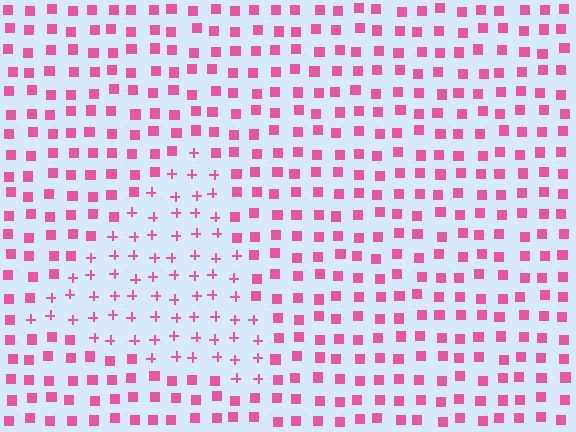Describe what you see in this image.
The image is filled with small pink elements arranged in a uniform grid. A triangle-shaped region contains plus signs, while the surrounding area contains squares. The boundary is defined purely by the change in element shape.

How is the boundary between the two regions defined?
The boundary is defined by a change in element shape: plus signs inside vs. squares outside. All elements share the same color and spacing.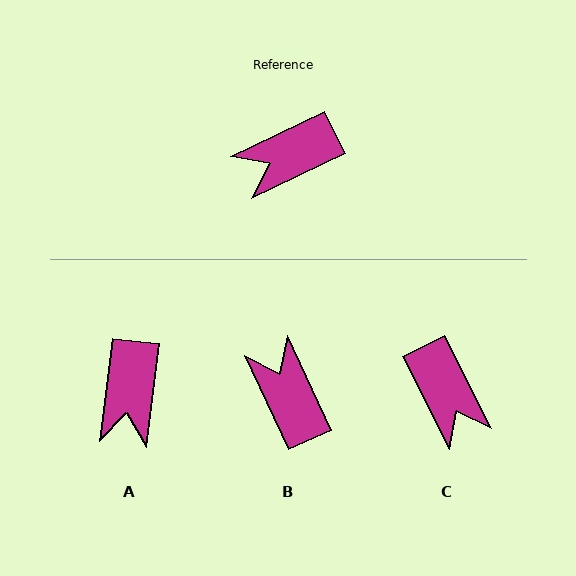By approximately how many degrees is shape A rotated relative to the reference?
Approximately 57 degrees counter-clockwise.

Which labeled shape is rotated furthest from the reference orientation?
C, about 91 degrees away.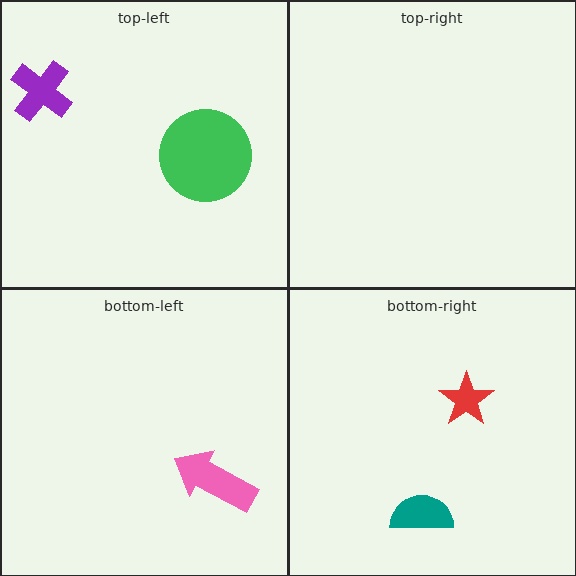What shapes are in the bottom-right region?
The teal semicircle, the red star.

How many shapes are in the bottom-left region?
1.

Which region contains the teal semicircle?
The bottom-right region.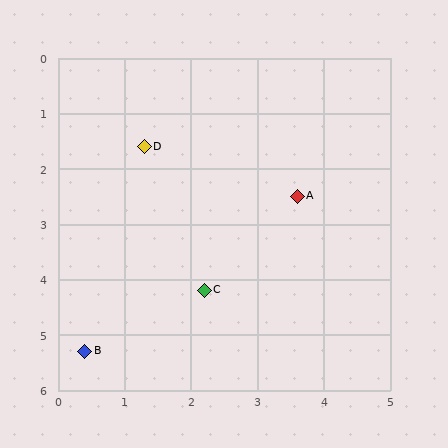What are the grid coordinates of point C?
Point C is at approximately (2.2, 4.2).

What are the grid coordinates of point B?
Point B is at approximately (0.4, 5.3).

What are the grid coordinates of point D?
Point D is at approximately (1.3, 1.6).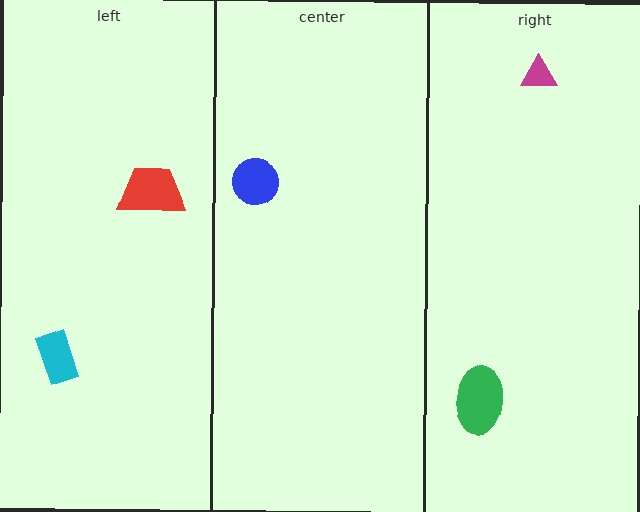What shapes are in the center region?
The blue circle.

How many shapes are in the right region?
2.